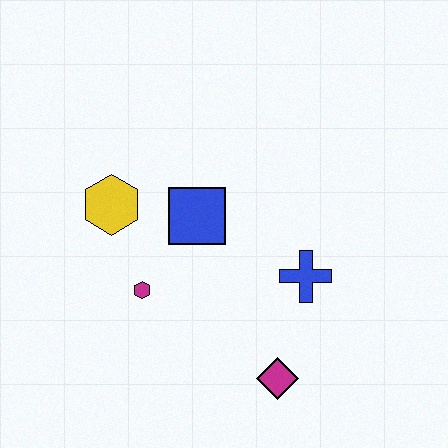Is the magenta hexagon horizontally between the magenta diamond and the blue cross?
No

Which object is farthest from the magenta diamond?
The yellow hexagon is farthest from the magenta diamond.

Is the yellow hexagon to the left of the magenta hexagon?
Yes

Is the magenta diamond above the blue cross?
No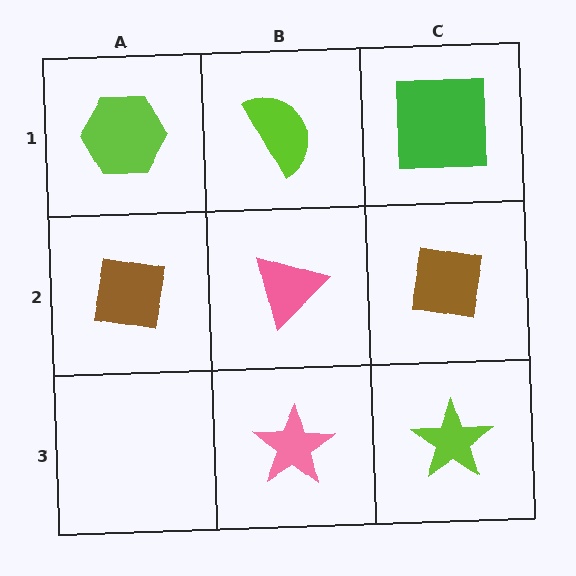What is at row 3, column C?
A lime star.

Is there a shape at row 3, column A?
No, that cell is empty.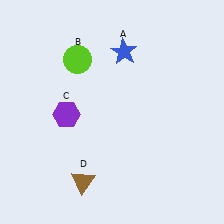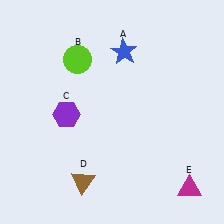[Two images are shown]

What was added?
A magenta triangle (E) was added in Image 2.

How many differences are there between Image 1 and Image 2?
There is 1 difference between the two images.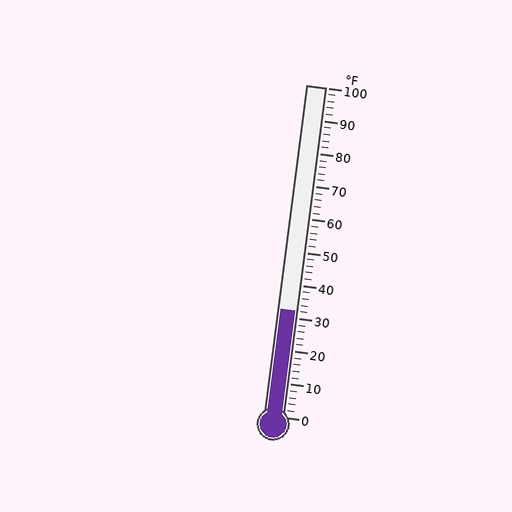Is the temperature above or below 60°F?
The temperature is below 60°F.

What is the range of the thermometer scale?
The thermometer scale ranges from 0°F to 100°F.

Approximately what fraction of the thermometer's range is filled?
The thermometer is filled to approximately 30% of its range.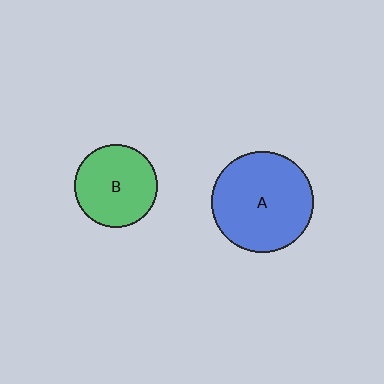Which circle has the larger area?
Circle A (blue).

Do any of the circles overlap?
No, none of the circles overlap.